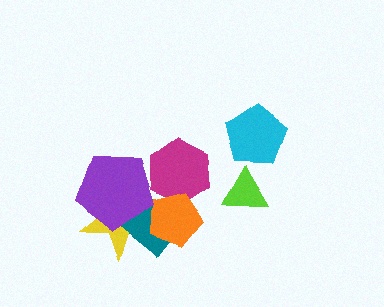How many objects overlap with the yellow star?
3 objects overlap with the yellow star.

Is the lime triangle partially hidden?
No, no other shape covers it.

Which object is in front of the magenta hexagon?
The orange pentagon is in front of the magenta hexagon.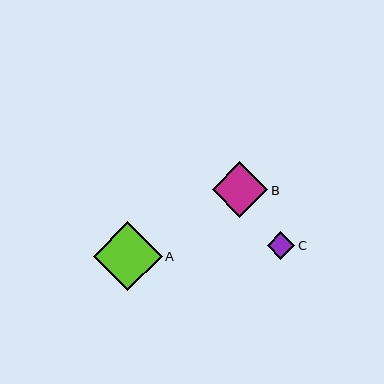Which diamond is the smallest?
Diamond C is the smallest with a size of approximately 28 pixels.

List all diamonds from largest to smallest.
From largest to smallest: A, B, C.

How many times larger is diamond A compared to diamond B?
Diamond A is approximately 1.2 times the size of diamond B.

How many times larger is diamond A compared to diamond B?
Diamond A is approximately 1.2 times the size of diamond B.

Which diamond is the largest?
Diamond A is the largest with a size of approximately 69 pixels.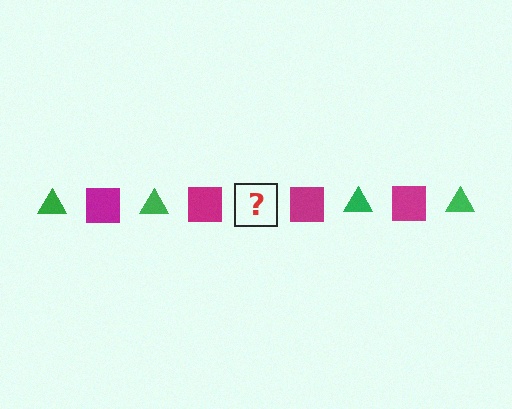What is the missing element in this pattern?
The missing element is a green triangle.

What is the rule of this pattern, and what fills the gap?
The rule is that the pattern alternates between green triangle and magenta square. The gap should be filled with a green triangle.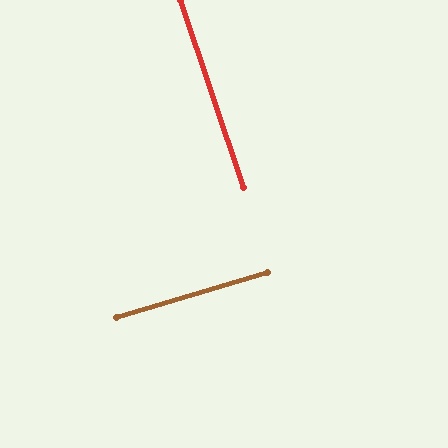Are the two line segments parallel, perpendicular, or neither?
Perpendicular — they meet at approximately 88°.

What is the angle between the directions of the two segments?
Approximately 88 degrees.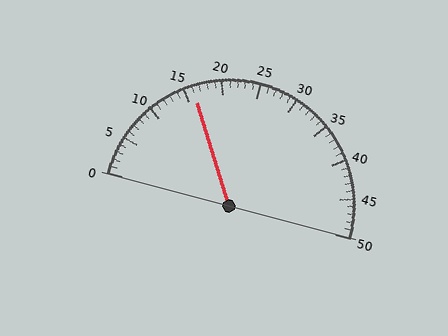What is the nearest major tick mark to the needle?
The nearest major tick mark is 15.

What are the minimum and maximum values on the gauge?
The gauge ranges from 0 to 50.